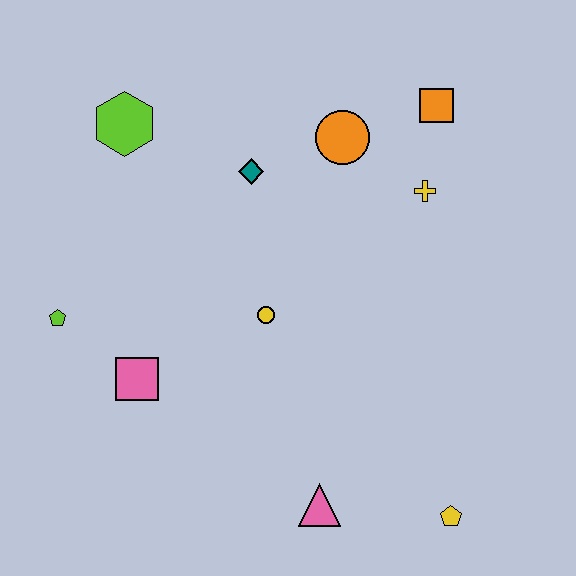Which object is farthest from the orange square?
The lime pentagon is farthest from the orange square.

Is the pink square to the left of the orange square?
Yes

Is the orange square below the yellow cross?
No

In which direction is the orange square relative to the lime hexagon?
The orange square is to the right of the lime hexagon.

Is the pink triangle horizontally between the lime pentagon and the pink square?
No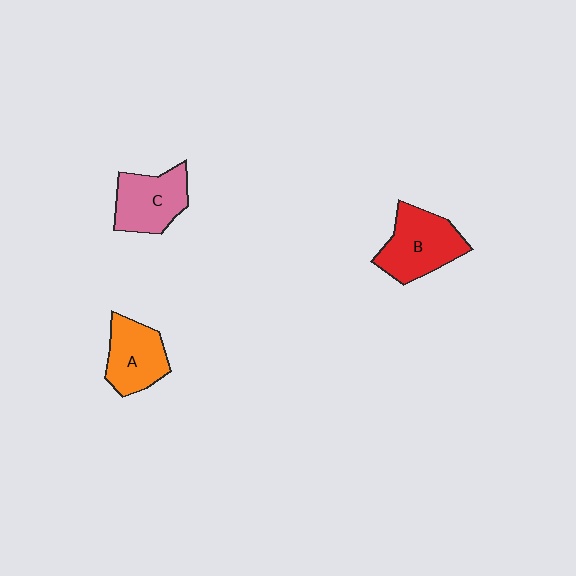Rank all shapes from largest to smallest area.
From largest to smallest: B (red), C (pink), A (orange).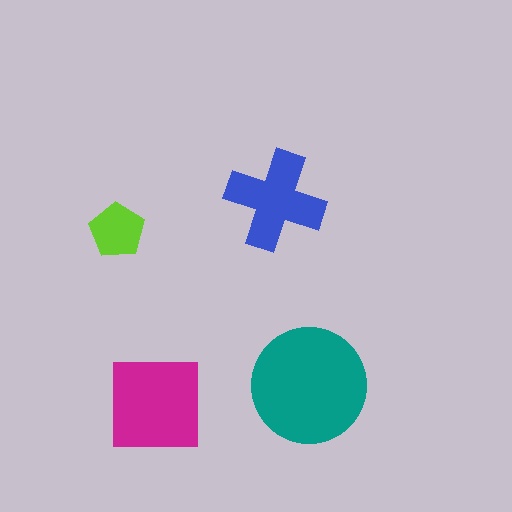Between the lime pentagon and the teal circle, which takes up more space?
The teal circle.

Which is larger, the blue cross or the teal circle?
The teal circle.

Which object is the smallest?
The lime pentagon.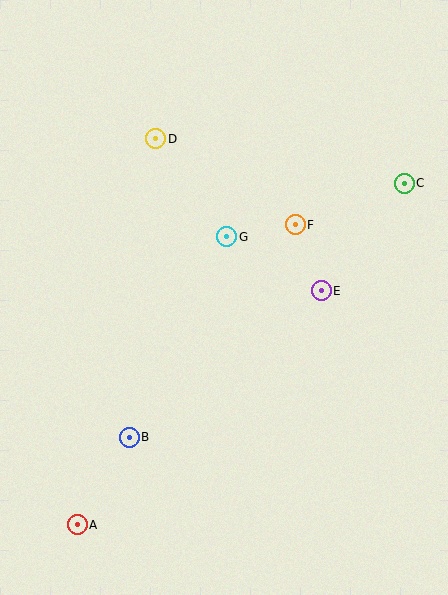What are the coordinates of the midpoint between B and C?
The midpoint between B and C is at (267, 310).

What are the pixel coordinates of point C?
Point C is at (404, 183).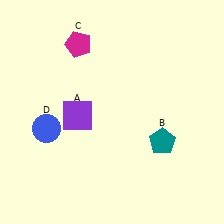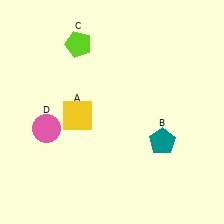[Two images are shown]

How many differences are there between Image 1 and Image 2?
There are 3 differences between the two images.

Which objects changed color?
A changed from purple to yellow. C changed from magenta to lime. D changed from blue to pink.